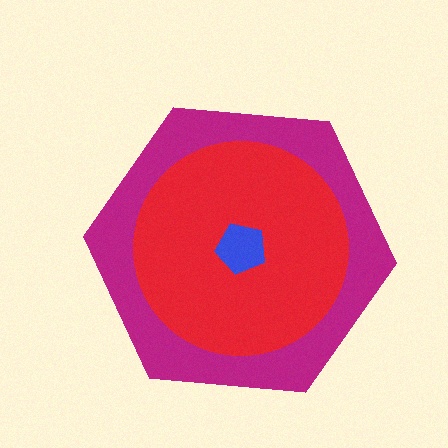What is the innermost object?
The blue pentagon.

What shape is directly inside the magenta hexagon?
The red circle.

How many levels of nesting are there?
3.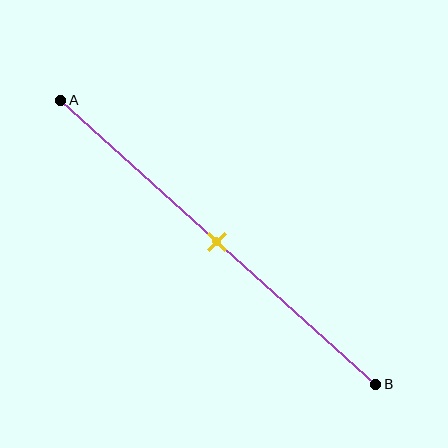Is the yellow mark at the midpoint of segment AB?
Yes, the mark is approximately at the midpoint.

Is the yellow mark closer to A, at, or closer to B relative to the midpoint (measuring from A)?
The yellow mark is approximately at the midpoint of segment AB.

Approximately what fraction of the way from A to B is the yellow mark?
The yellow mark is approximately 50% of the way from A to B.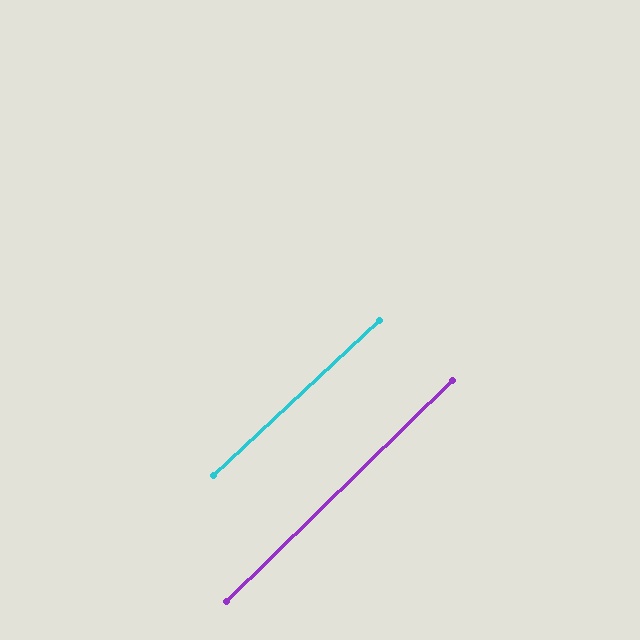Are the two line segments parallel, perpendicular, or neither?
Parallel — their directions differ by only 1.3°.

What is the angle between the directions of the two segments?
Approximately 1 degree.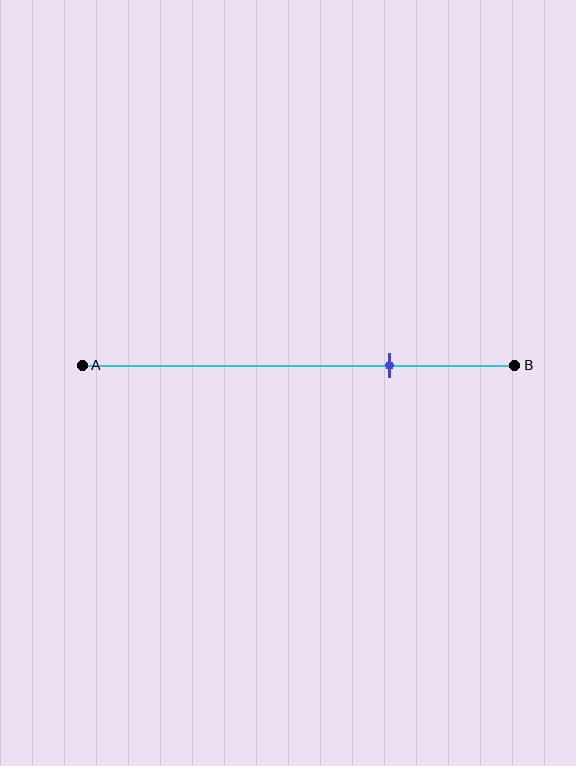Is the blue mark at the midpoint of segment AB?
No, the mark is at about 70% from A, not at the 50% midpoint.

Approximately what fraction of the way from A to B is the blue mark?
The blue mark is approximately 70% of the way from A to B.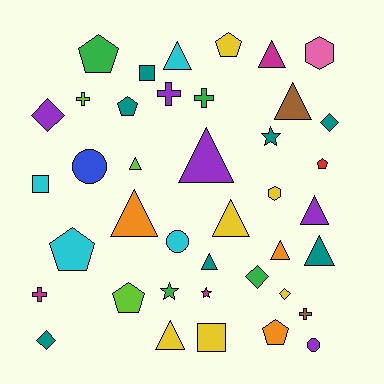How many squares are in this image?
There are 3 squares.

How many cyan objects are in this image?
There are 4 cyan objects.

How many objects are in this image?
There are 40 objects.